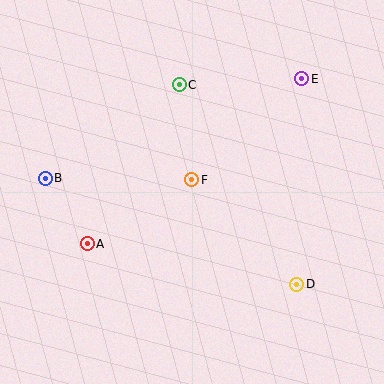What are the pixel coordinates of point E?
Point E is at (302, 79).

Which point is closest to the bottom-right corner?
Point D is closest to the bottom-right corner.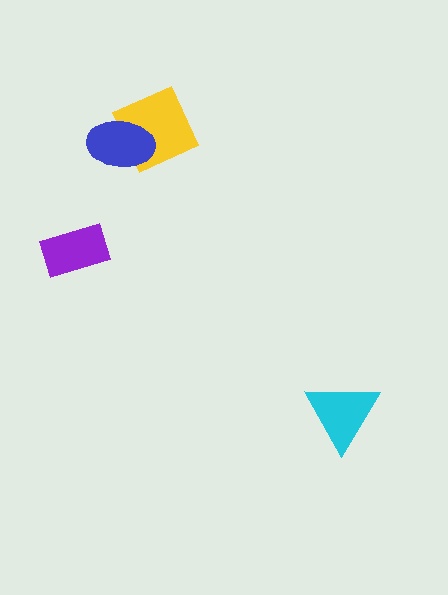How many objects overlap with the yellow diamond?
1 object overlaps with the yellow diamond.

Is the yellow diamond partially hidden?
Yes, it is partially covered by another shape.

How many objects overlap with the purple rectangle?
0 objects overlap with the purple rectangle.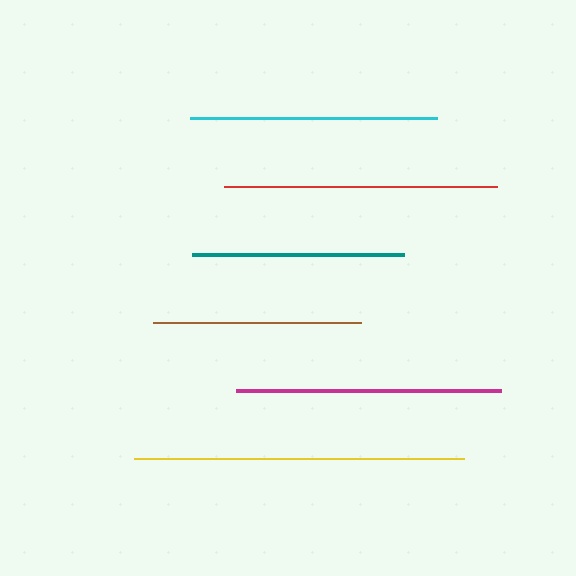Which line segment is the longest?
The yellow line is the longest at approximately 330 pixels.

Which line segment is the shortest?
The brown line is the shortest at approximately 208 pixels.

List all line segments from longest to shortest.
From longest to shortest: yellow, red, magenta, cyan, teal, brown.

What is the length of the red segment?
The red segment is approximately 273 pixels long.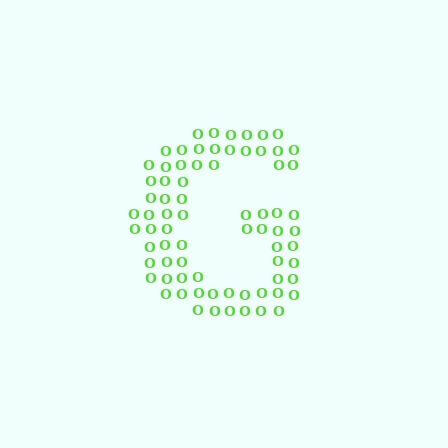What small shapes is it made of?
It is made of small letter O's.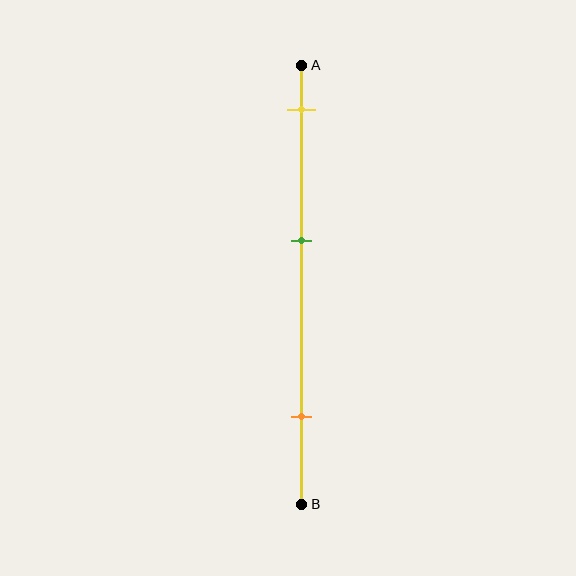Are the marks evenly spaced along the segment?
Yes, the marks are approximately evenly spaced.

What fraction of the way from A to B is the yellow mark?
The yellow mark is approximately 10% (0.1) of the way from A to B.